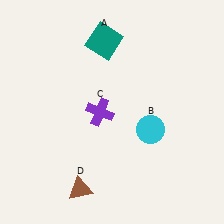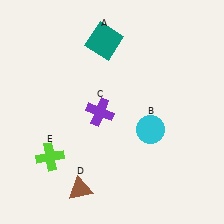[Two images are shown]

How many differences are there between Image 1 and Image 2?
There is 1 difference between the two images.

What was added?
A lime cross (E) was added in Image 2.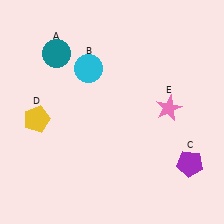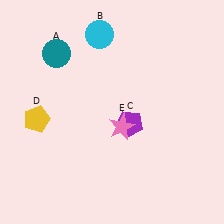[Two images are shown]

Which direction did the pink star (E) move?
The pink star (E) moved left.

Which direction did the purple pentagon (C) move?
The purple pentagon (C) moved left.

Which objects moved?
The objects that moved are: the cyan circle (B), the purple pentagon (C), the pink star (E).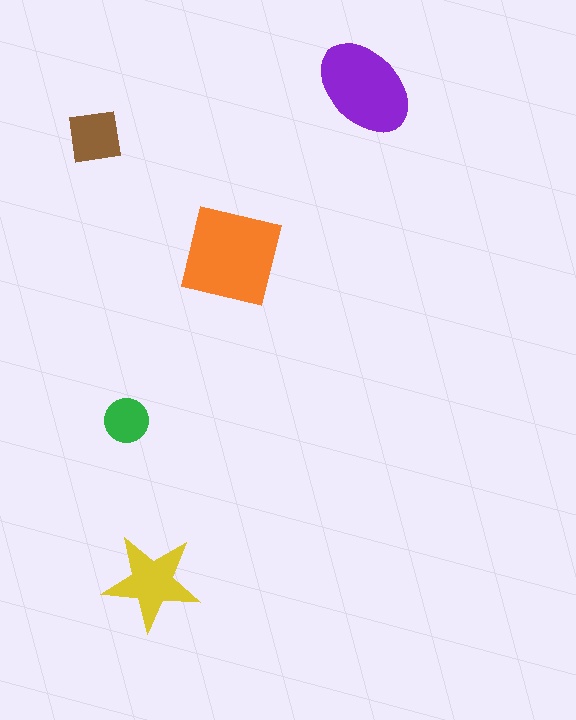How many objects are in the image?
There are 5 objects in the image.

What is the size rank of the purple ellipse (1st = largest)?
2nd.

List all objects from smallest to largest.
The green circle, the brown square, the yellow star, the purple ellipse, the orange square.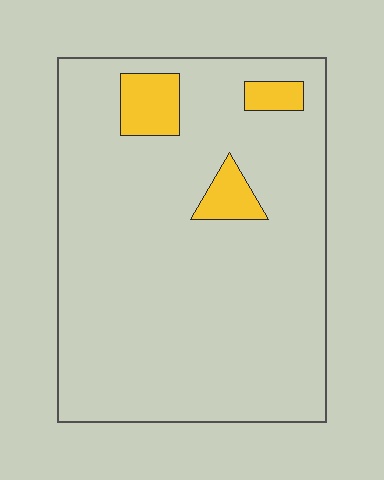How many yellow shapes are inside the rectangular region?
3.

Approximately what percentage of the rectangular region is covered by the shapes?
Approximately 10%.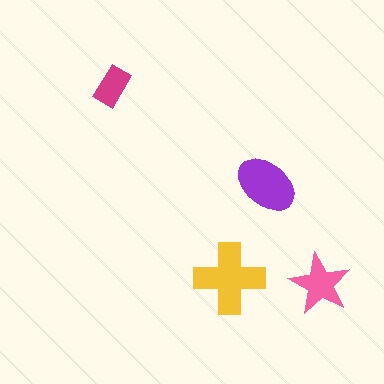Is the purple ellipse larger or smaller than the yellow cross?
Smaller.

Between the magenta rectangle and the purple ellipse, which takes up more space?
The purple ellipse.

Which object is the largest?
The yellow cross.